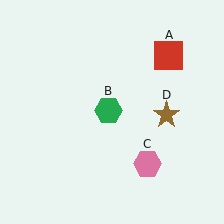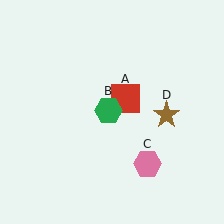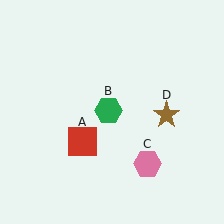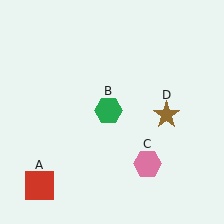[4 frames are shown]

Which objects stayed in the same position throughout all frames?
Green hexagon (object B) and pink hexagon (object C) and brown star (object D) remained stationary.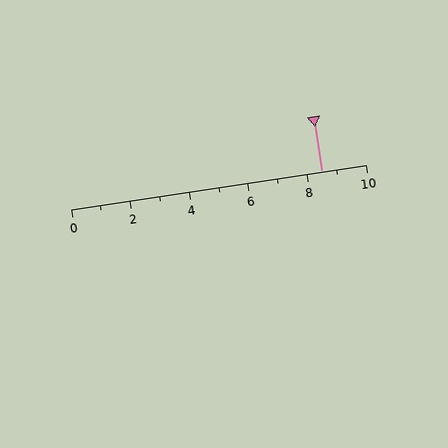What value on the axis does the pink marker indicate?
The marker indicates approximately 8.5.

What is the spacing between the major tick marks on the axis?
The major ticks are spaced 2 apart.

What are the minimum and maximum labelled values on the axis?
The axis runs from 0 to 10.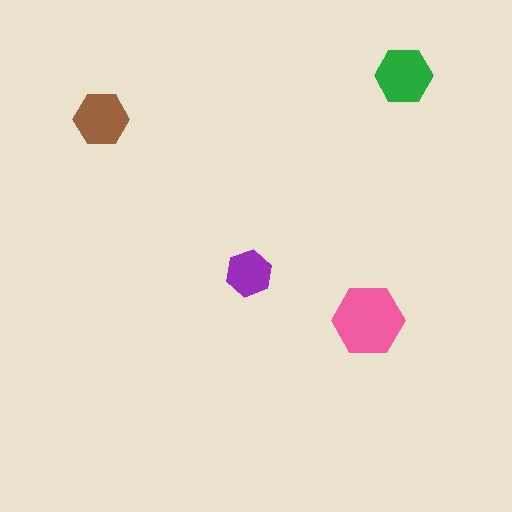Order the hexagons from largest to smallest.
the pink one, the green one, the brown one, the purple one.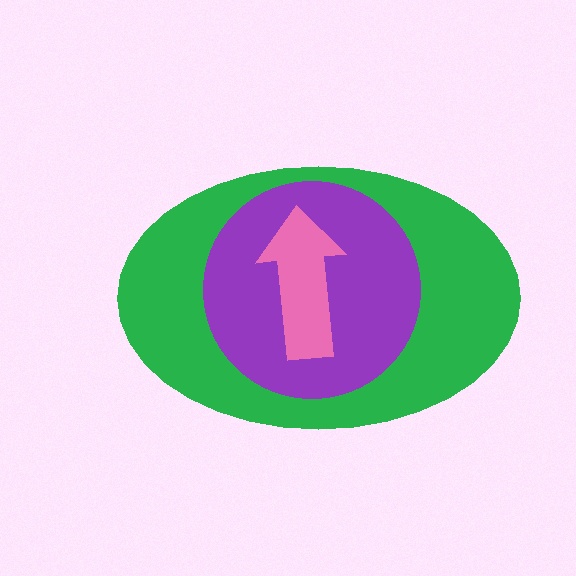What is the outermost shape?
The green ellipse.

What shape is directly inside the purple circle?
The pink arrow.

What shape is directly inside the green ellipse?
The purple circle.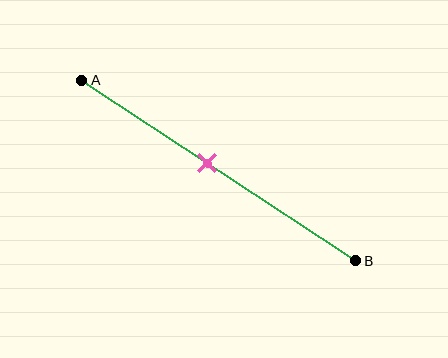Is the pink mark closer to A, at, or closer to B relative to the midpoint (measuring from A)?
The pink mark is closer to point A than the midpoint of segment AB.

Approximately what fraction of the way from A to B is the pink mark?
The pink mark is approximately 45% of the way from A to B.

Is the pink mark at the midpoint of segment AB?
No, the mark is at about 45% from A, not at the 50% midpoint.